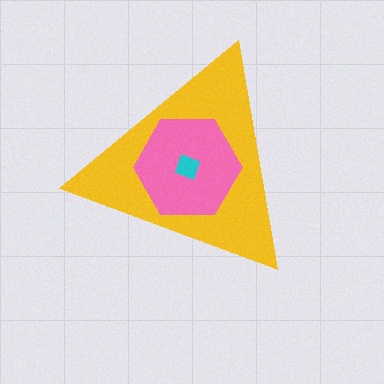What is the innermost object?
The cyan diamond.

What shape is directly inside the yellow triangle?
The pink hexagon.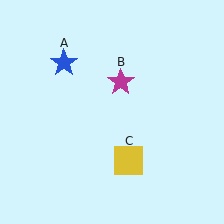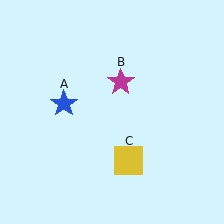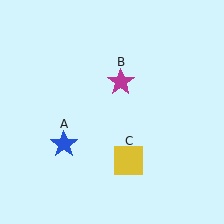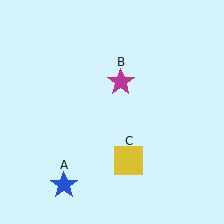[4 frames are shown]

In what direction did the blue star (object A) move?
The blue star (object A) moved down.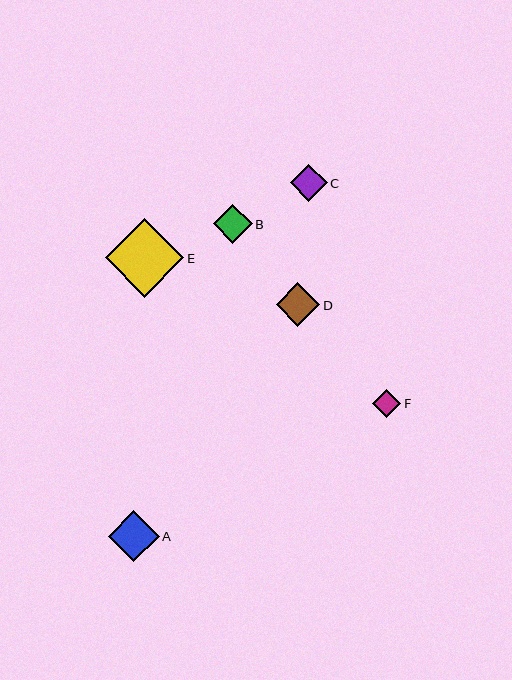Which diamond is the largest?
Diamond E is the largest with a size of approximately 79 pixels.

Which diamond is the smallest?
Diamond F is the smallest with a size of approximately 28 pixels.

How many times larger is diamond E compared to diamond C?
Diamond E is approximately 2.1 times the size of diamond C.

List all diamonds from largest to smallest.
From largest to smallest: E, A, D, B, C, F.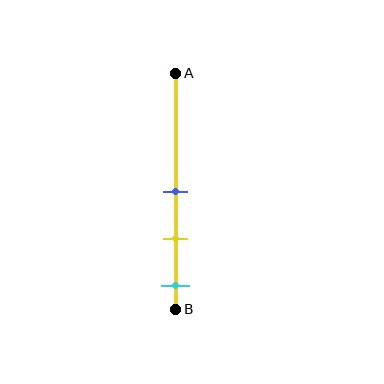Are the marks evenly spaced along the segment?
Yes, the marks are approximately evenly spaced.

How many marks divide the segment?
There are 3 marks dividing the segment.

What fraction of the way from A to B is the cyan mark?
The cyan mark is approximately 90% (0.9) of the way from A to B.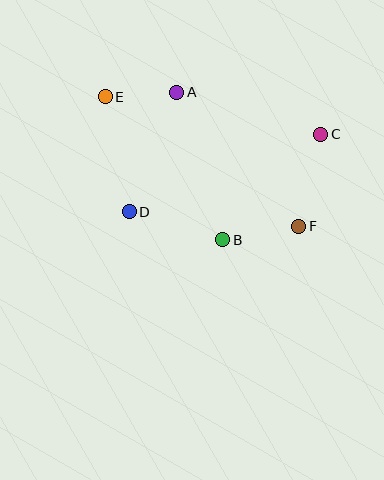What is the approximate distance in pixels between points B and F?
The distance between B and F is approximately 77 pixels.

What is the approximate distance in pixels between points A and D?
The distance between A and D is approximately 128 pixels.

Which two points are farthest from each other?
Points E and F are farthest from each other.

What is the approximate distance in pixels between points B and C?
The distance between B and C is approximately 144 pixels.